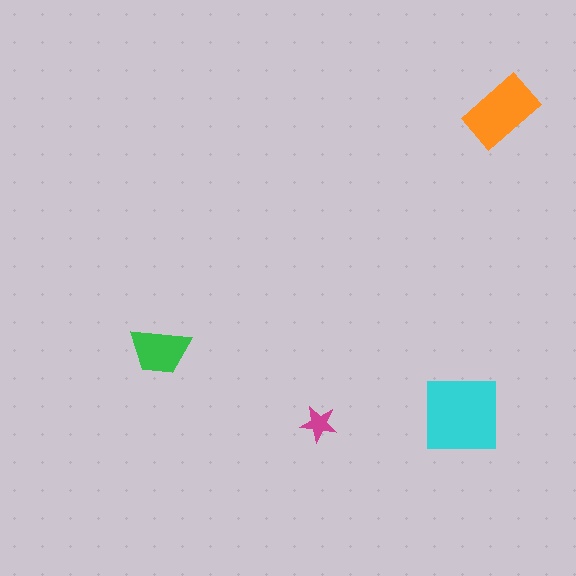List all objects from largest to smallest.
The cyan square, the orange rectangle, the green trapezoid, the magenta star.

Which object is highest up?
The orange rectangle is topmost.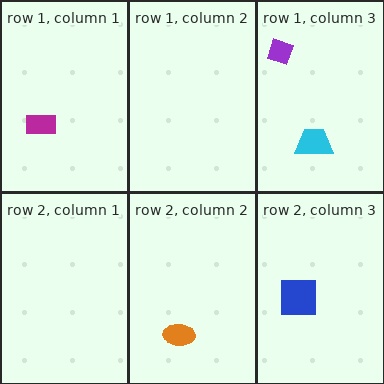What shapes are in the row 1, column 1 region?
The magenta rectangle.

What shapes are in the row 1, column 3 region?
The purple diamond, the cyan trapezoid.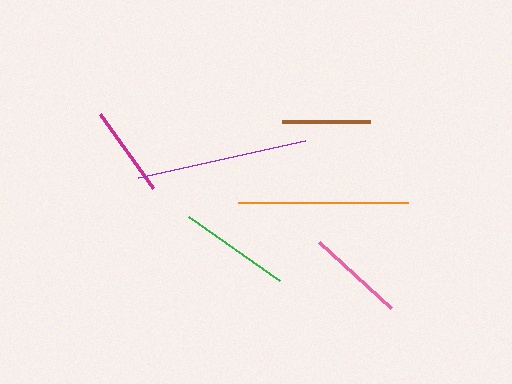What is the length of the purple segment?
The purple segment is approximately 171 pixels long.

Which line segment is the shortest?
The brown line is the shortest at approximately 88 pixels.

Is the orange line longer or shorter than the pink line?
The orange line is longer than the pink line.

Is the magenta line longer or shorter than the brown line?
The magenta line is longer than the brown line.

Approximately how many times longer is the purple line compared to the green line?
The purple line is approximately 1.5 times the length of the green line.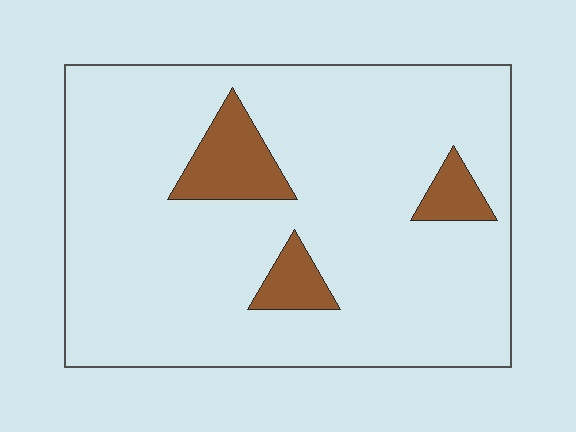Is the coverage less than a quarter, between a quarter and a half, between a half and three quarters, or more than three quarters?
Less than a quarter.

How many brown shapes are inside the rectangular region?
3.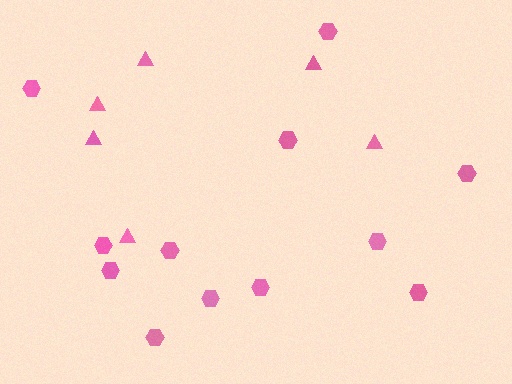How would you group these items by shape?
There are 2 groups: one group of hexagons (12) and one group of triangles (6).